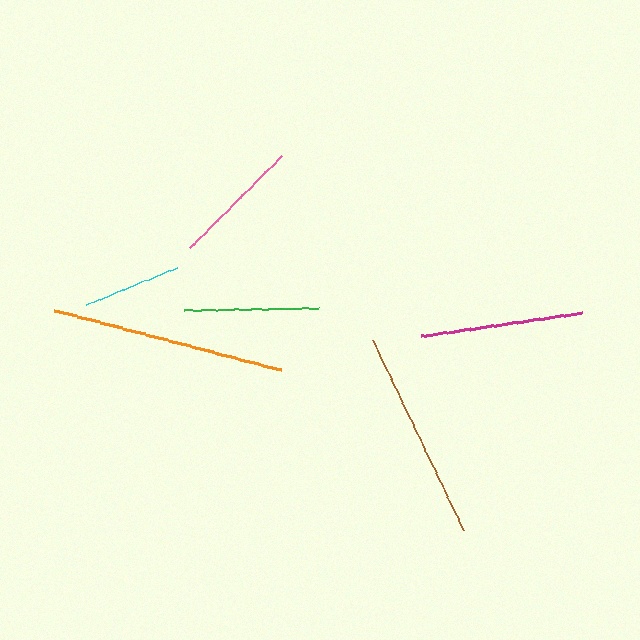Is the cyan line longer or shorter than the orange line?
The orange line is longer than the cyan line.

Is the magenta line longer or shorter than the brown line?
The brown line is longer than the magenta line.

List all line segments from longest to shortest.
From longest to shortest: orange, brown, magenta, green, pink, cyan.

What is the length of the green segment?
The green segment is approximately 134 pixels long.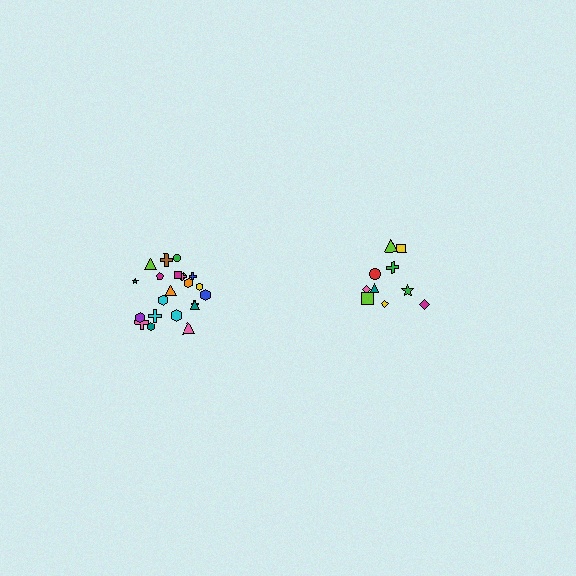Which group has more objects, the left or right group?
The left group.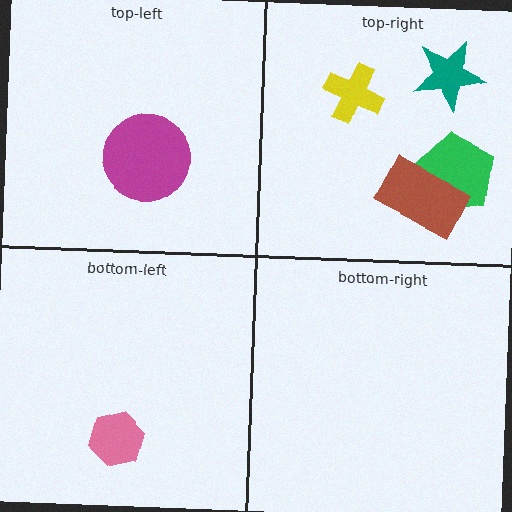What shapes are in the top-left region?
The magenta circle.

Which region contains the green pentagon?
The top-right region.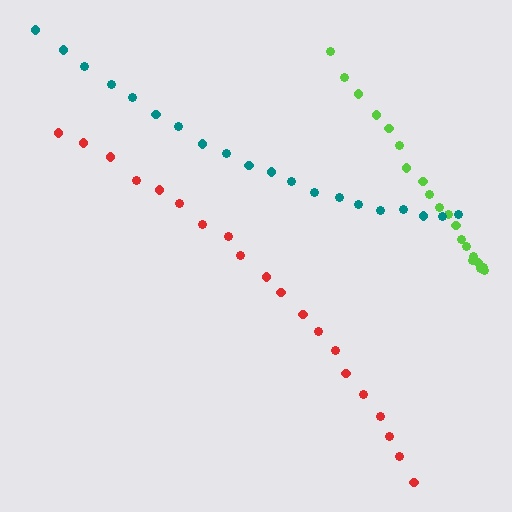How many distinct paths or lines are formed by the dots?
There are 3 distinct paths.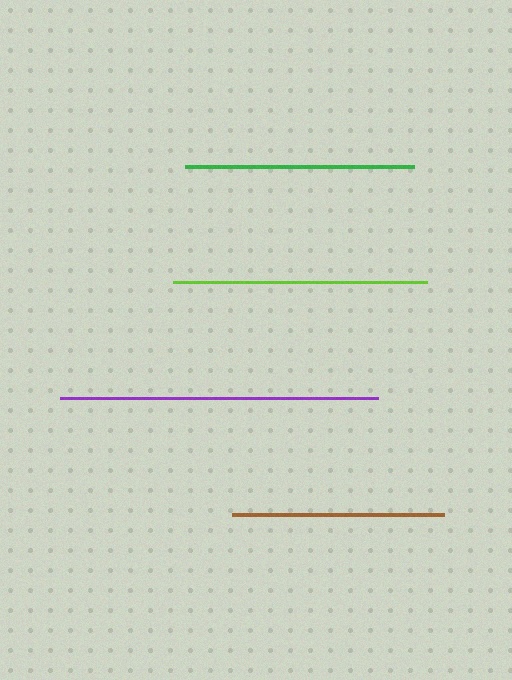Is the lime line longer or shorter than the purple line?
The purple line is longer than the lime line.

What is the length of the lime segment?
The lime segment is approximately 254 pixels long.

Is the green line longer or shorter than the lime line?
The lime line is longer than the green line.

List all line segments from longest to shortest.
From longest to shortest: purple, lime, green, brown.